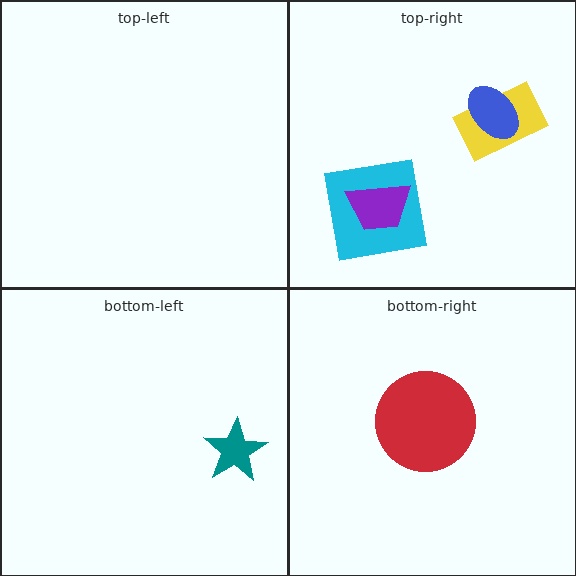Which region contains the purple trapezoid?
The top-right region.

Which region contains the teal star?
The bottom-left region.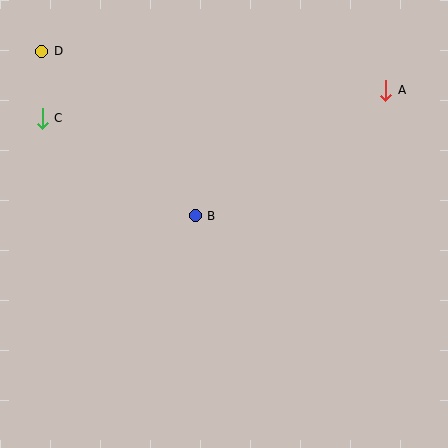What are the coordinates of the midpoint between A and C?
The midpoint between A and C is at (214, 104).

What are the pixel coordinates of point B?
Point B is at (195, 216).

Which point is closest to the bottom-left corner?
Point B is closest to the bottom-left corner.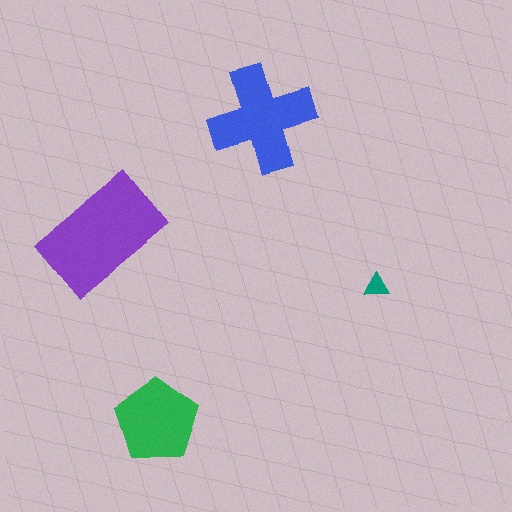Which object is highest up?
The blue cross is topmost.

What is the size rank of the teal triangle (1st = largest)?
4th.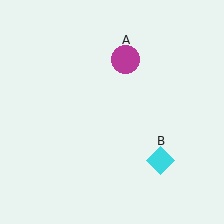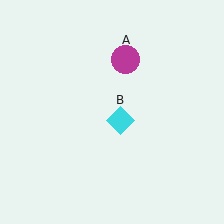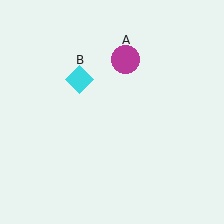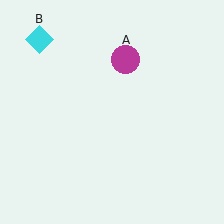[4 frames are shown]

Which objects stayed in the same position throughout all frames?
Magenta circle (object A) remained stationary.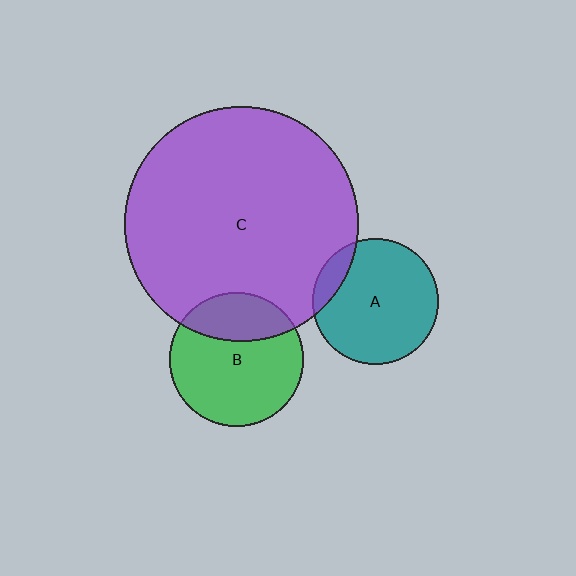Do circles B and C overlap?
Yes.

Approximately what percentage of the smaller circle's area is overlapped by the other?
Approximately 30%.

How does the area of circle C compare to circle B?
Approximately 3.1 times.